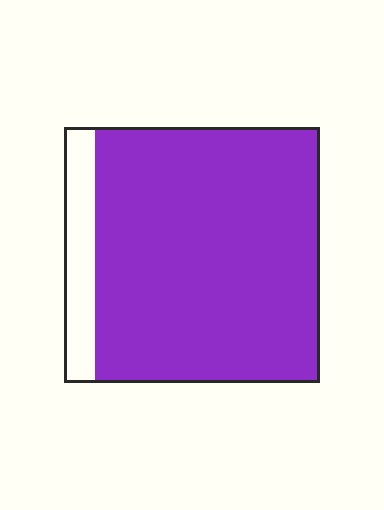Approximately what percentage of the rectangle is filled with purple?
Approximately 90%.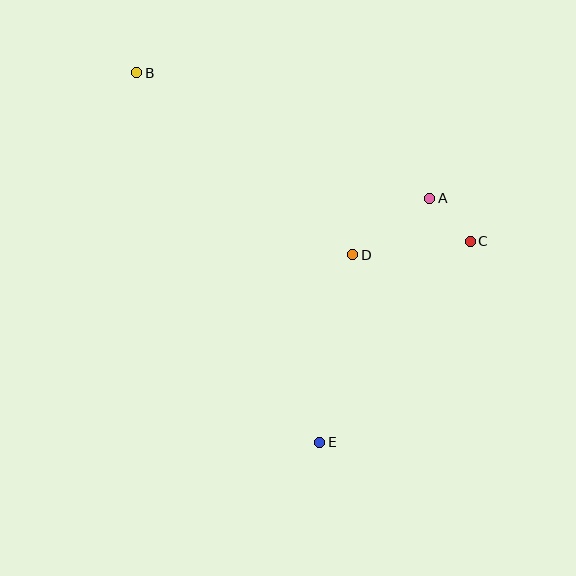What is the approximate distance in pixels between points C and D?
The distance between C and D is approximately 118 pixels.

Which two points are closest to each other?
Points A and C are closest to each other.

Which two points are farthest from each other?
Points B and E are farthest from each other.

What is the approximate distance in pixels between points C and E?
The distance between C and E is approximately 251 pixels.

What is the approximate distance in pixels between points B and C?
The distance between B and C is approximately 374 pixels.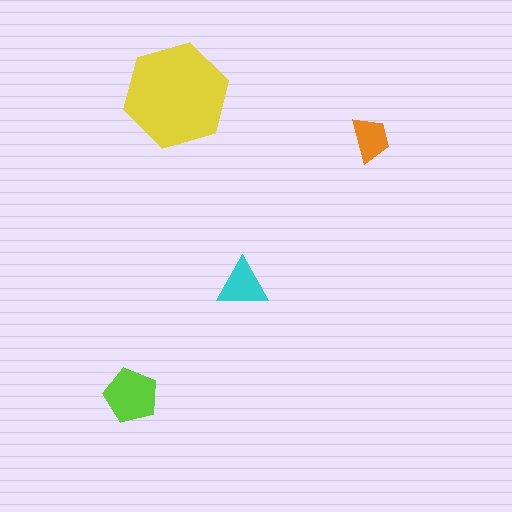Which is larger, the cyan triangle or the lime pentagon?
The lime pentagon.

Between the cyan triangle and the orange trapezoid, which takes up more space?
The cyan triangle.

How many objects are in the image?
There are 4 objects in the image.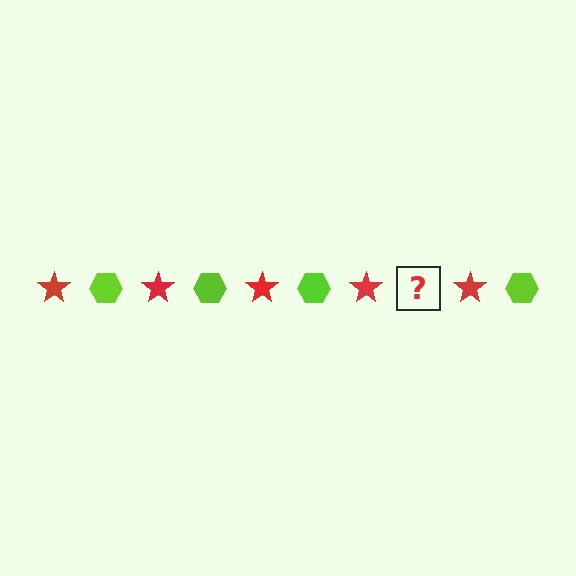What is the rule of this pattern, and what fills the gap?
The rule is that the pattern alternates between red star and lime hexagon. The gap should be filled with a lime hexagon.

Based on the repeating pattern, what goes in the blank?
The blank should be a lime hexagon.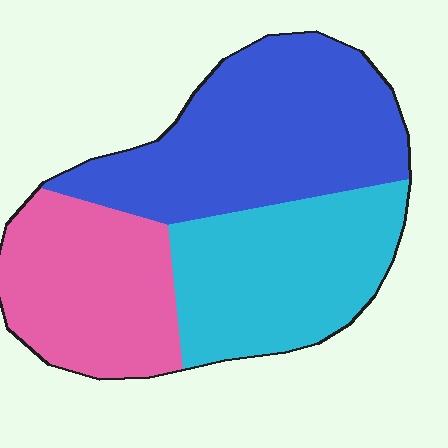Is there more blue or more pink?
Blue.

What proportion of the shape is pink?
Pink takes up between a sixth and a third of the shape.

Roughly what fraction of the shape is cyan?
Cyan covers roughly 30% of the shape.